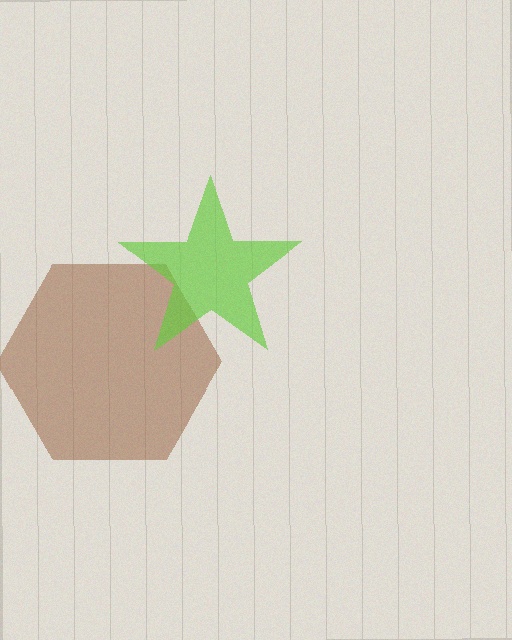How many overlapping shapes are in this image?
There are 2 overlapping shapes in the image.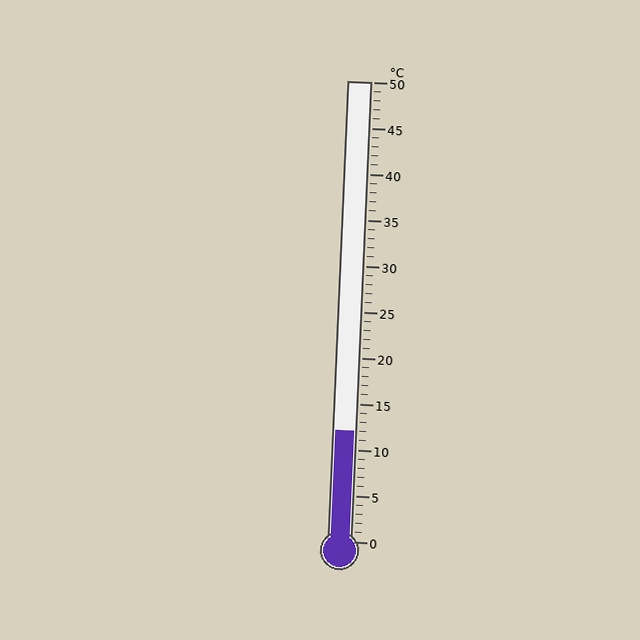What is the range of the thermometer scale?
The thermometer scale ranges from 0°C to 50°C.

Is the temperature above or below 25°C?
The temperature is below 25°C.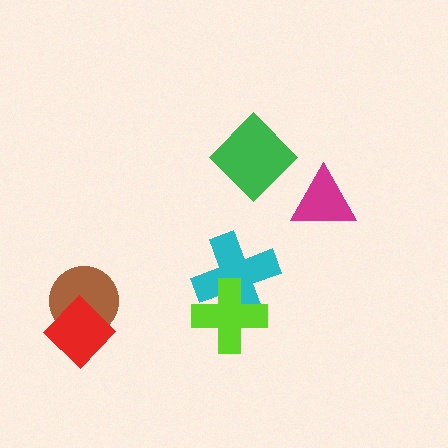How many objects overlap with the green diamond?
0 objects overlap with the green diamond.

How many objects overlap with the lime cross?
1 object overlaps with the lime cross.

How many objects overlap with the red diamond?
1 object overlaps with the red diamond.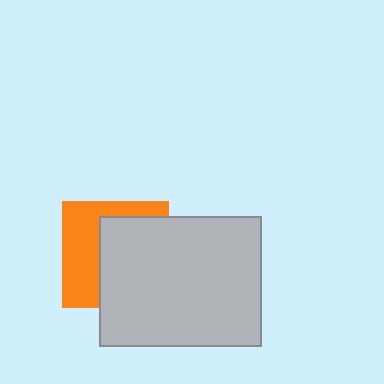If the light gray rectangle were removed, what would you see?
You would see the complete orange square.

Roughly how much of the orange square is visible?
A small part of it is visible (roughly 44%).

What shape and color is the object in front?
The object in front is a light gray rectangle.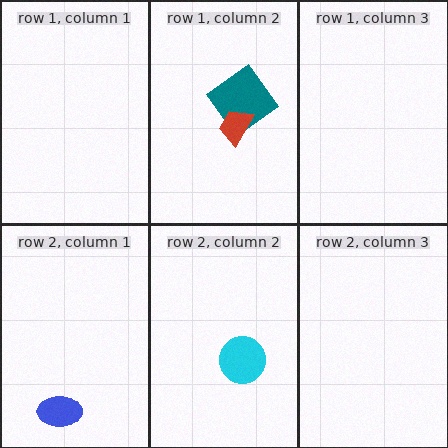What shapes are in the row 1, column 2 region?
The teal diamond, the red trapezoid.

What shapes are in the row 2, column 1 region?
The blue ellipse.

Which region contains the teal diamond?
The row 1, column 2 region.